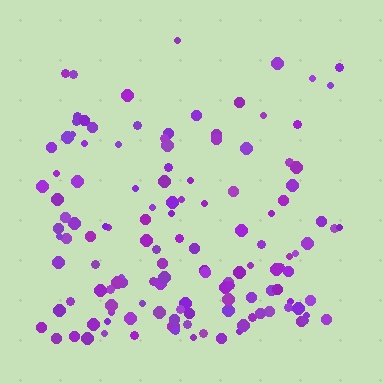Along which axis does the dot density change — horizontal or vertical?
Vertical.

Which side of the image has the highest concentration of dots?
The bottom.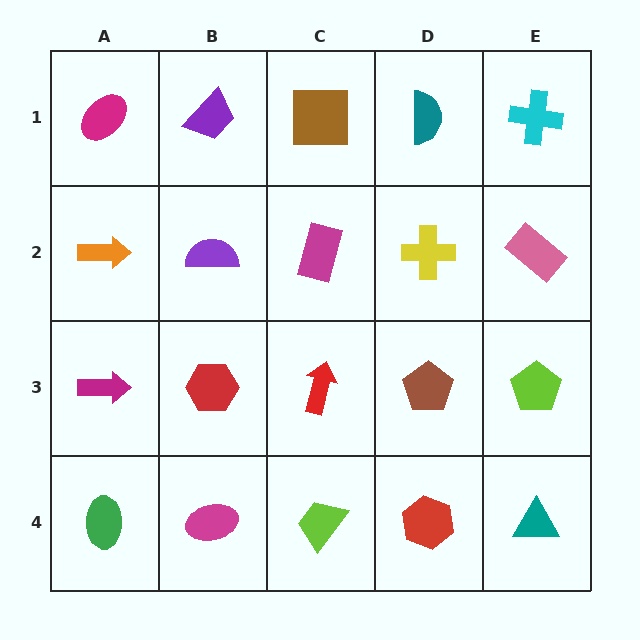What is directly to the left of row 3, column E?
A brown pentagon.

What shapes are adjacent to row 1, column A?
An orange arrow (row 2, column A), a purple trapezoid (row 1, column B).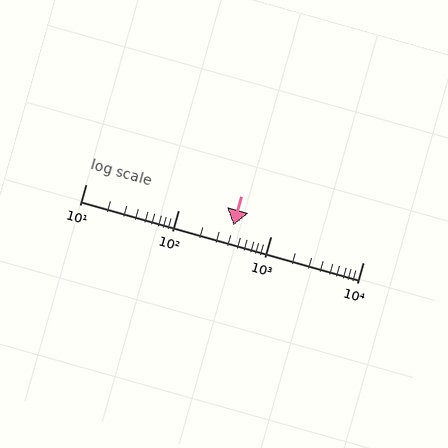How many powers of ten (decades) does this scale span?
The scale spans 3 decades, from 10 to 10000.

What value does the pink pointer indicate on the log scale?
The pointer indicates approximately 400.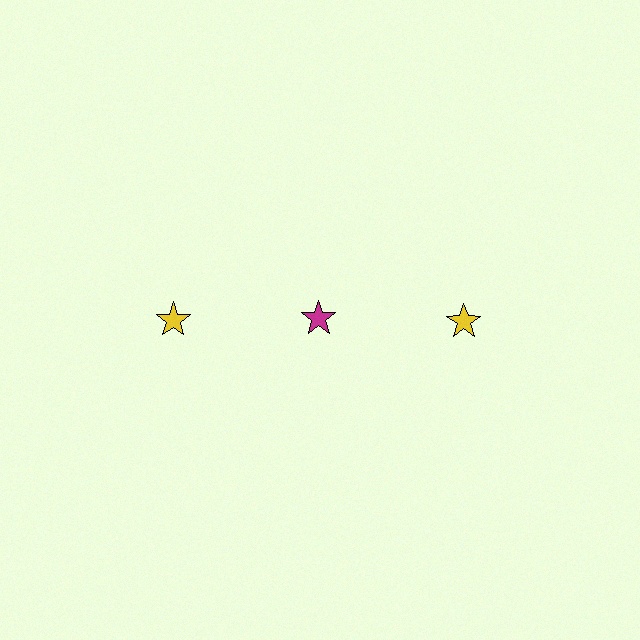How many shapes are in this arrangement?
There are 3 shapes arranged in a grid pattern.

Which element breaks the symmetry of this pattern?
The magenta star in the top row, second from left column breaks the symmetry. All other shapes are yellow stars.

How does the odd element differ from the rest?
It has a different color: magenta instead of yellow.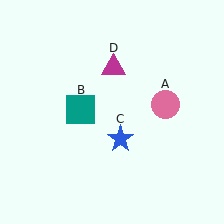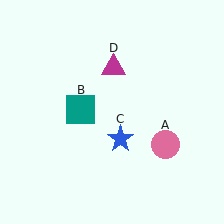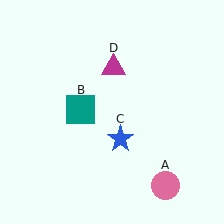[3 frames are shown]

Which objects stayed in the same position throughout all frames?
Teal square (object B) and blue star (object C) and magenta triangle (object D) remained stationary.